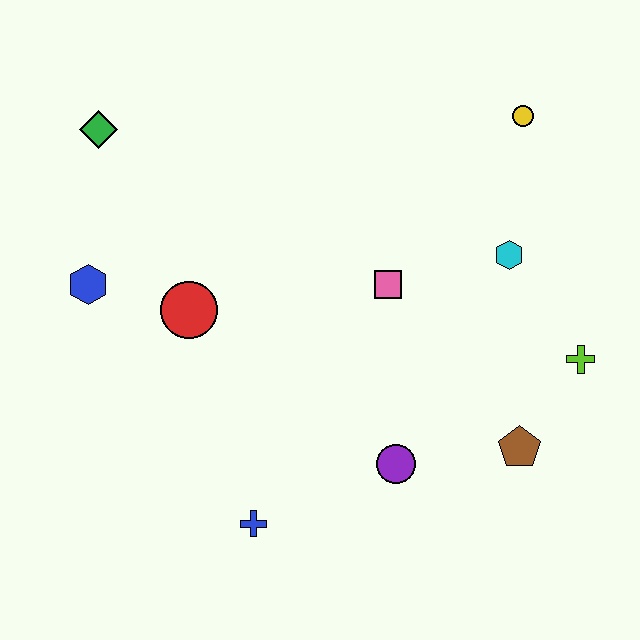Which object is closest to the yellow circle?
The cyan hexagon is closest to the yellow circle.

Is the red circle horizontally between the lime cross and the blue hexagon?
Yes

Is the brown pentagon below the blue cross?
No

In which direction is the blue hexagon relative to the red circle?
The blue hexagon is to the left of the red circle.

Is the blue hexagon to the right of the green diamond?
No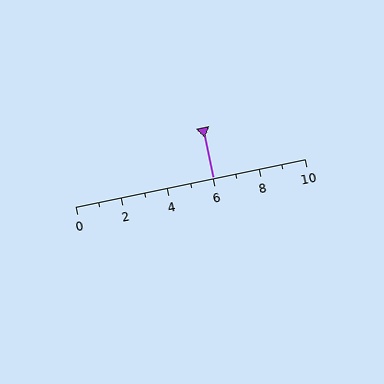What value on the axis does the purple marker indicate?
The marker indicates approximately 6.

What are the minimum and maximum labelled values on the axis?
The axis runs from 0 to 10.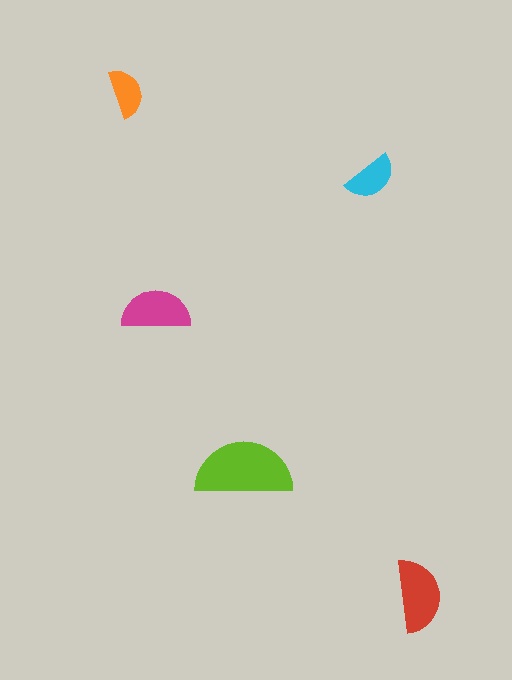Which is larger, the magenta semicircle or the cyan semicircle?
The magenta one.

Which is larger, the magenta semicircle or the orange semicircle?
The magenta one.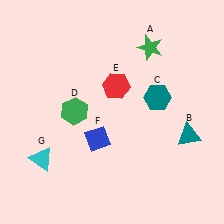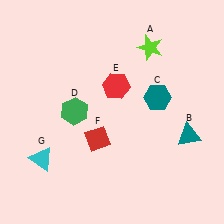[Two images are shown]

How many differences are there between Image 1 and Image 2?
There are 2 differences between the two images.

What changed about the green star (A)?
In Image 1, A is green. In Image 2, it changed to lime.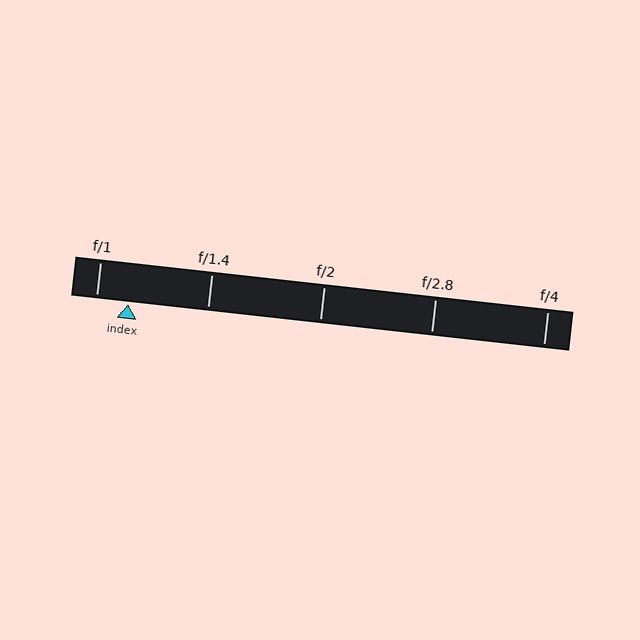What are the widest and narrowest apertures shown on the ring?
The widest aperture shown is f/1 and the narrowest is f/4.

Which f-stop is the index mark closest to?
The index mark is closest to f/1.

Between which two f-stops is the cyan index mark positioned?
The index mark is between f/1 and f/1.4.